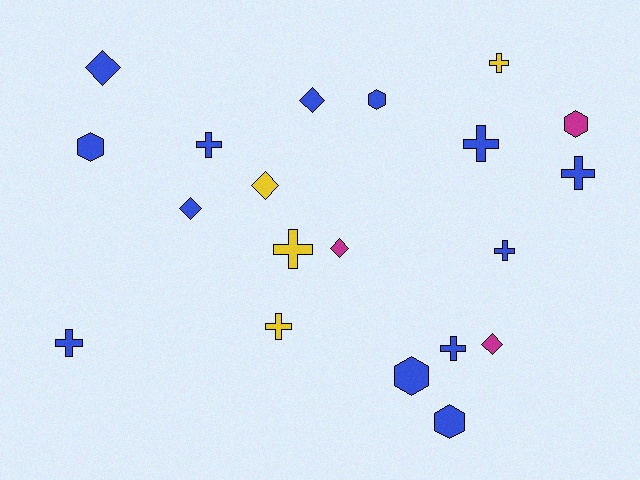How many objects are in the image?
There are 20 objects.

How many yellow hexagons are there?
There are no yellow hexagons.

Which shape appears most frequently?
Cross, with 9 objects.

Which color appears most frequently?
Blue, with 13 objects.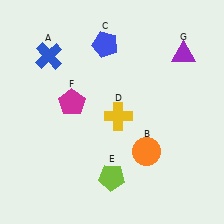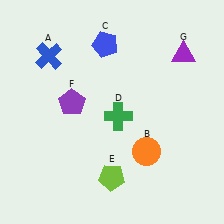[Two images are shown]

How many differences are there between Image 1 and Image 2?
There are 2 differences between the two images.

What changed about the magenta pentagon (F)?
In Image 1, F is magenta. In Image 2, it changed to purple.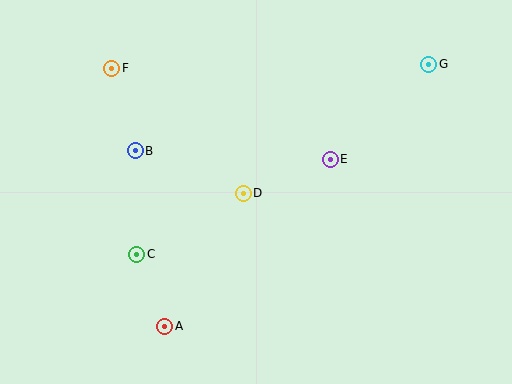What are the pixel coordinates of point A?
Point A is at (165, 326).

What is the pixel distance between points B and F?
The distance between B and F is 86 pixels.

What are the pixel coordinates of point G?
Point G is at (429, 64).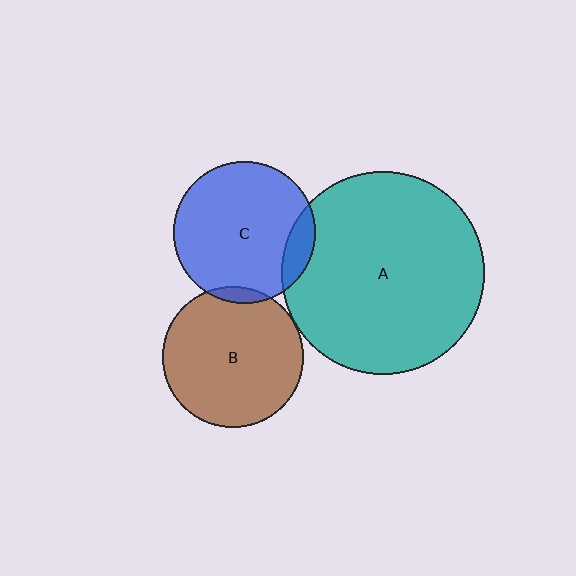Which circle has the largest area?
Circle A (teal).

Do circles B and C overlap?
Yes.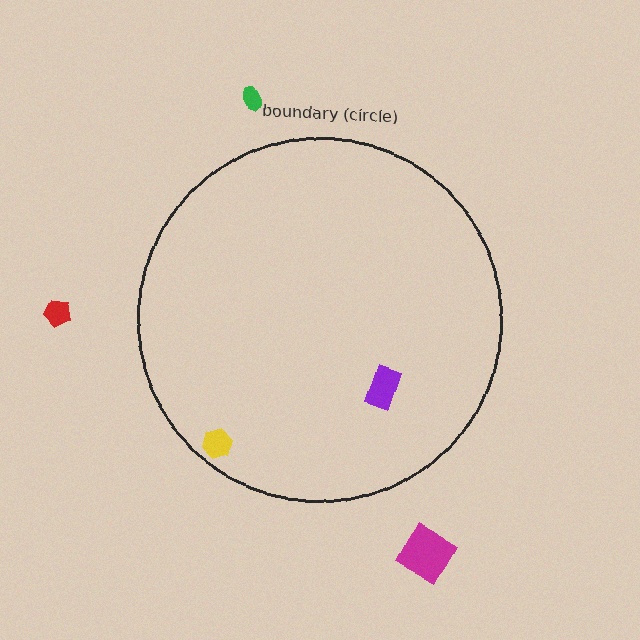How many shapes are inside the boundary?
2 inside, 3 outside.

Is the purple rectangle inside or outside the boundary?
Inside.